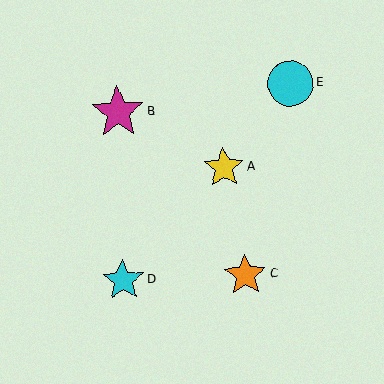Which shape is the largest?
The magenta star (labeled B) is the largest.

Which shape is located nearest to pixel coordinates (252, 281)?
The orange star (labeled C) at (245, 275) is nearest to that location.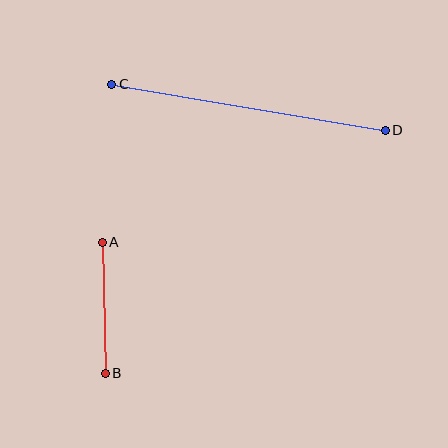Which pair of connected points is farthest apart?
Points C and D are farthest apart.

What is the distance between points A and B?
The distance is approximately 131 pixels.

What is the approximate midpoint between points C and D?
The midpoint is at approximately (249, 107) pixels.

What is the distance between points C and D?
The distance is approximately 277 pixels.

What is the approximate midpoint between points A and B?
The midpoint is at approximately (104, 308) pixels.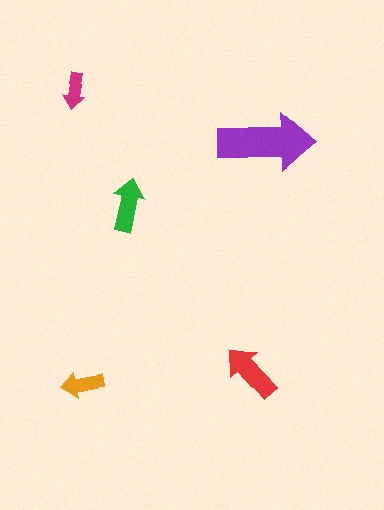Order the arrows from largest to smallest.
the purple one, the red one, the green one, the orange one, the magenta one.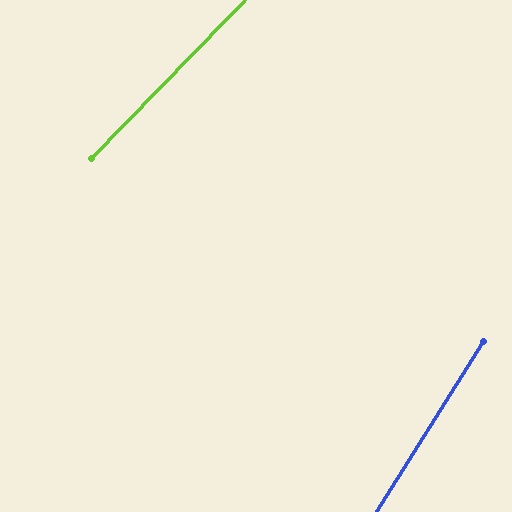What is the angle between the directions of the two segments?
Approximately 12 degrees.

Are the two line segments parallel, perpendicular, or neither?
Neither parallel nor perpendicular — they differ by about 12°.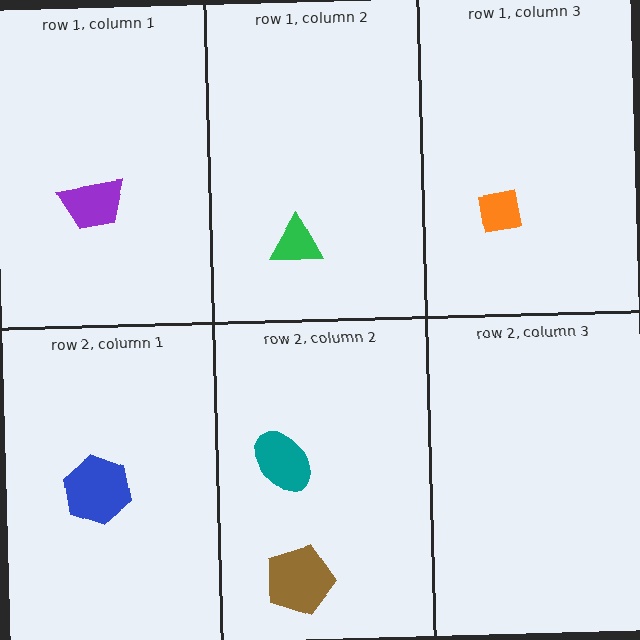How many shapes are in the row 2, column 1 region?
1.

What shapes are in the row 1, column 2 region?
The green triangle.